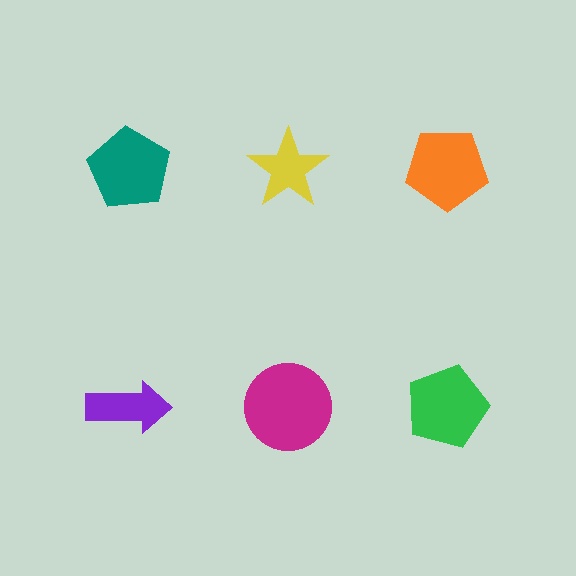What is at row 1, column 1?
A teal pentagon.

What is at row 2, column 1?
A purple arrow.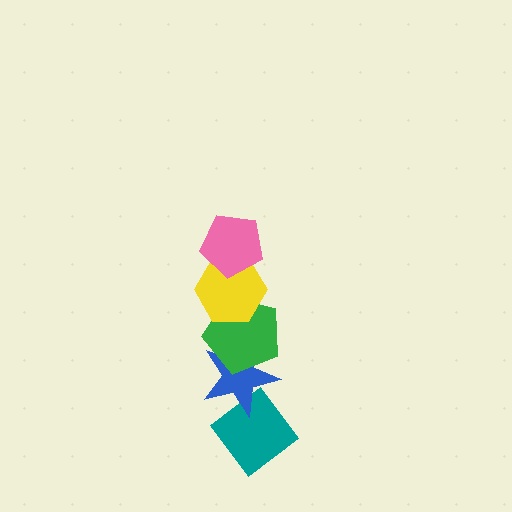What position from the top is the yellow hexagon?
The yellow hexagon is 2nd from the top.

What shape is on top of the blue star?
The green pentagon is on top of the blue star.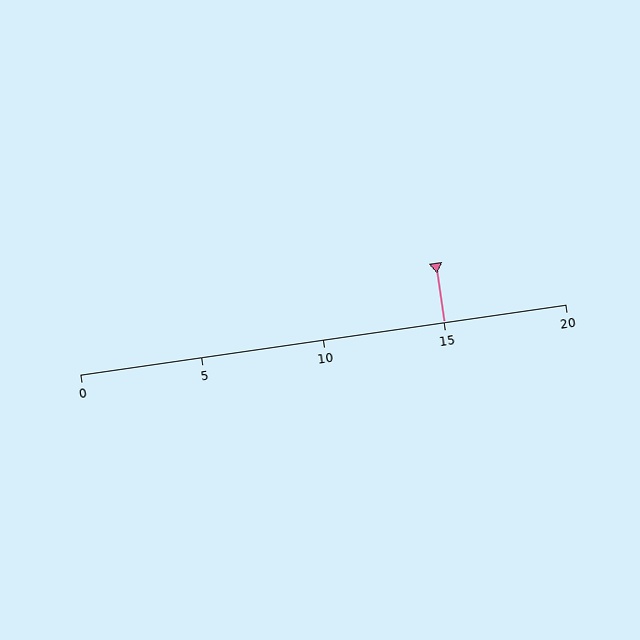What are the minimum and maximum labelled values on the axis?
The axis runs from 0 to 20.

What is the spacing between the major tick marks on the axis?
The major ticks are spaced 5 apart.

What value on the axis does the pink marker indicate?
The marker indicates approximately 15.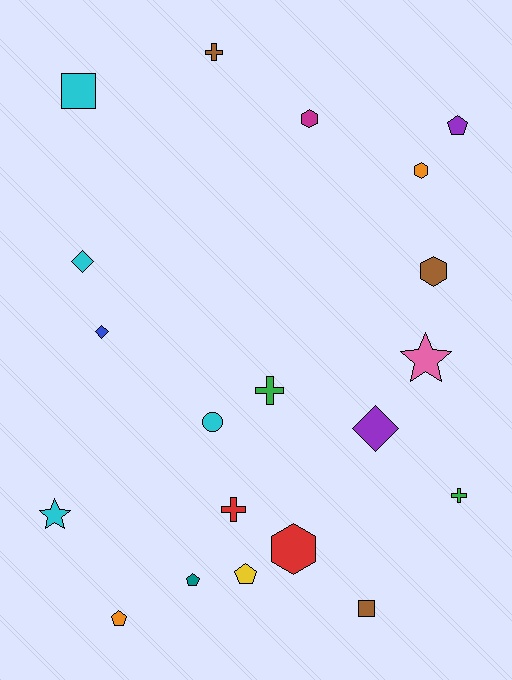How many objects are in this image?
There are 20 objects.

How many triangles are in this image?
There are no triangles.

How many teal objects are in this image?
There is 1 teal object.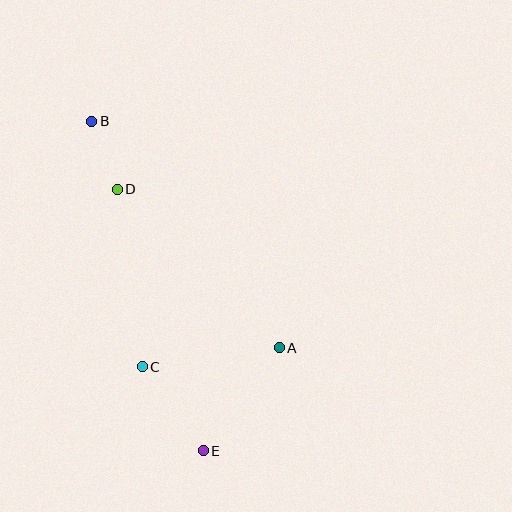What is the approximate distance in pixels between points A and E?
The distance between A and E is approximately 128 pixels.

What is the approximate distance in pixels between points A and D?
The distance between A and D is approximately 227 pixels.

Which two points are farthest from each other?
Points B and E are farthest from each other.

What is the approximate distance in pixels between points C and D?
The distance between C and D is approximately 179 pixels.